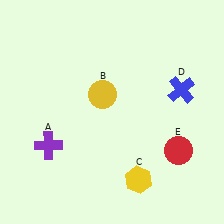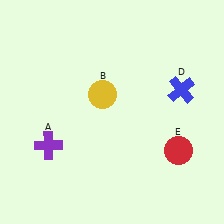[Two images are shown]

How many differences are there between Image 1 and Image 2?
There is 1 difference between the two images.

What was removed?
The yellow hexagon (C) was removed in Image 2.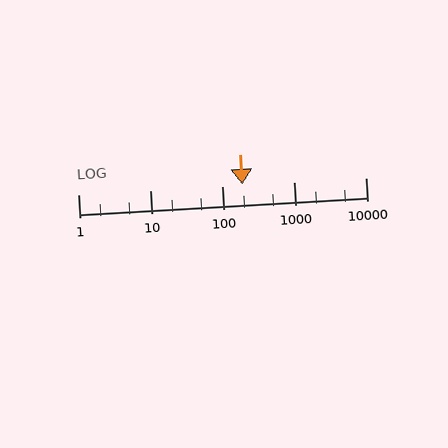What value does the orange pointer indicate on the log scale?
The pointer indicates approximately 190.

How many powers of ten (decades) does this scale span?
The scale spans 4 decades, from 1 to 10000.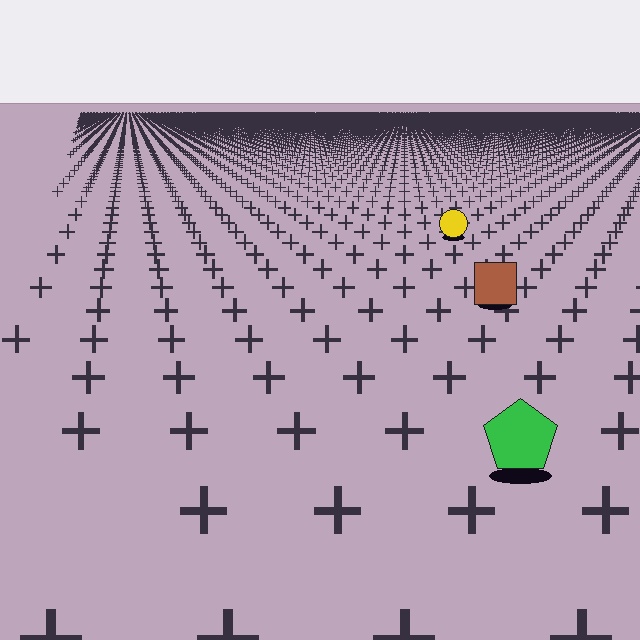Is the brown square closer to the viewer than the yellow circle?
Yes. The brown square is closer — you can tell from the texture gradient: the ground texture is coarser near it.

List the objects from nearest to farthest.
From nearest to farthest: the green pentagon, the brown square, the yellow circle.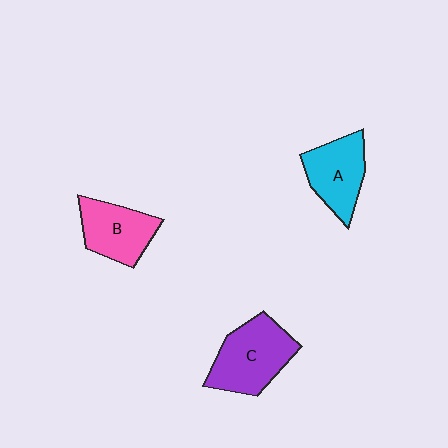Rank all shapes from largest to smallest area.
From largest to smallest: C (purple), A (cyan), B (pink).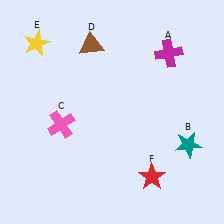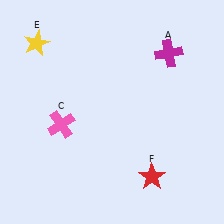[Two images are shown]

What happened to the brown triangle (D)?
The brown triangle (D) was removed in Image 2. It was in the top-left area of Image 1.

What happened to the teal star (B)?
The teal star (B) was removed in Image 2. It was in the bottom-right area of Image 1.